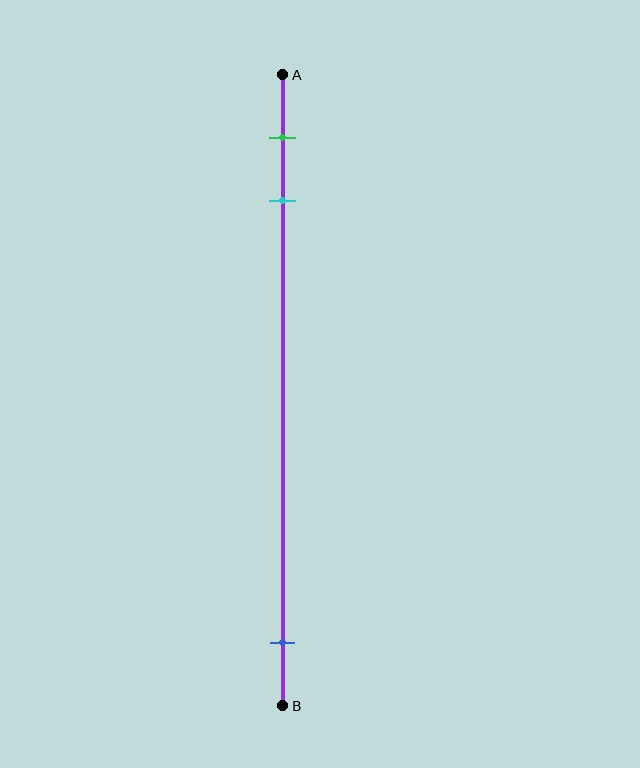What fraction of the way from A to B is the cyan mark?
The cyan mark is approximately 20% (0.2) of the way from A to B.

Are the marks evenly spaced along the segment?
No, the marks are not evenly spaced.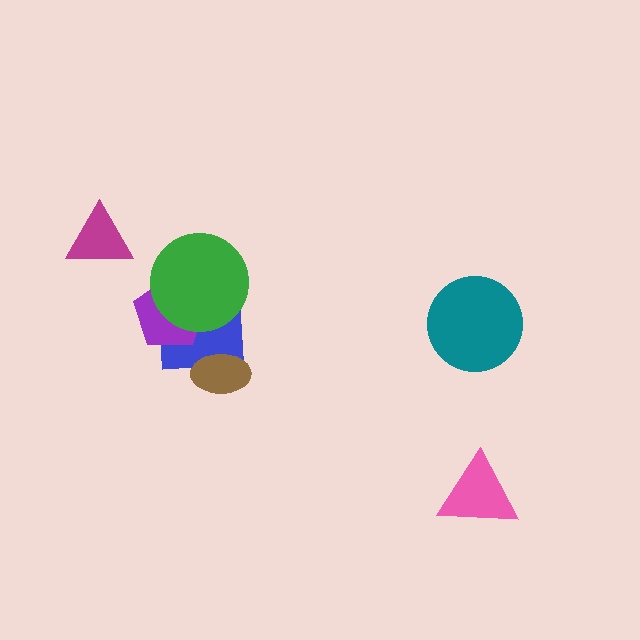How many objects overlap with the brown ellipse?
1 object overlaps with the brown ellipse.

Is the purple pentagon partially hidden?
Yes, it is partially covered by another shape.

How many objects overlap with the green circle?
2 objects overlap with the green circle.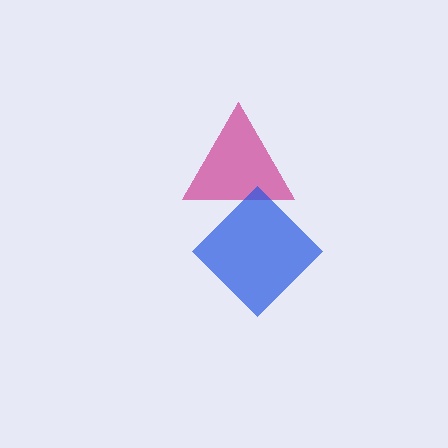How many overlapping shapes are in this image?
There are 2 overlapping shapes in the image.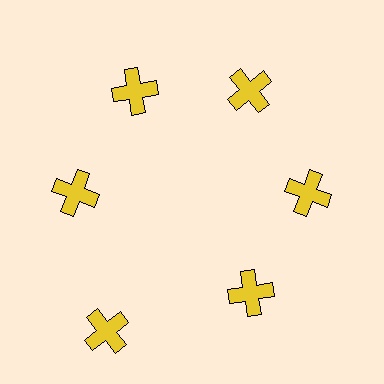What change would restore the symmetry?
The symmetry would be restored by moving it inward, back onto the ring so that all 6 crosses sit at equal angles and equal distance from the center.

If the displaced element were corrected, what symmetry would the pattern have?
It would have 6-fold rotational symmetry — the pattern would map onto itself every 60 degrees.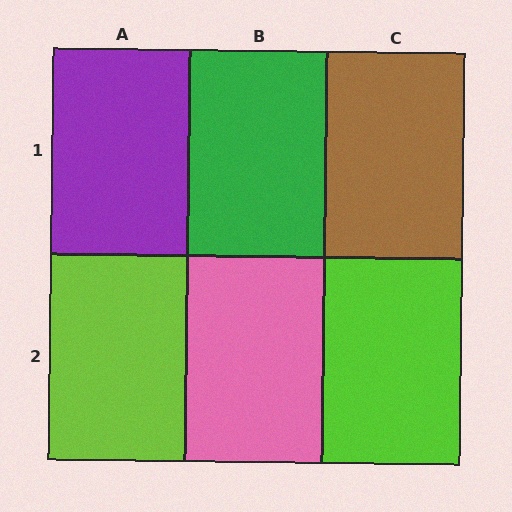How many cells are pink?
1 cell is pink.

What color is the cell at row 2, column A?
Lime.